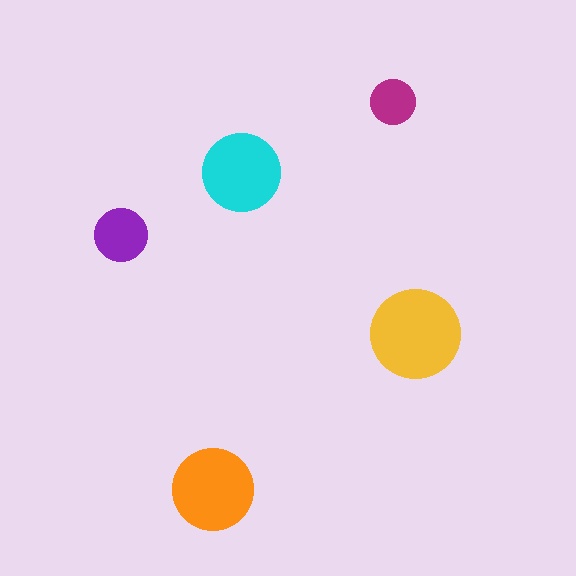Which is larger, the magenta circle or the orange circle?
The orange one.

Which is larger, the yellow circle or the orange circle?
The yellow one.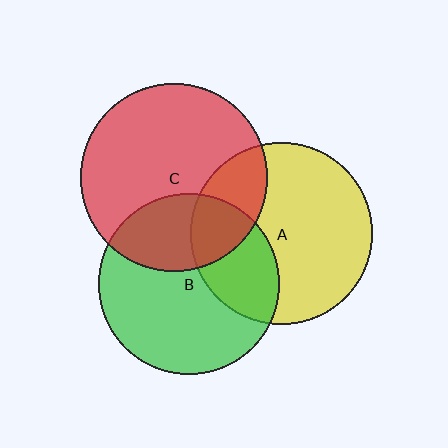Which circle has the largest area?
Circle C (red).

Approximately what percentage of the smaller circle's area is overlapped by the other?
Approximately 30%.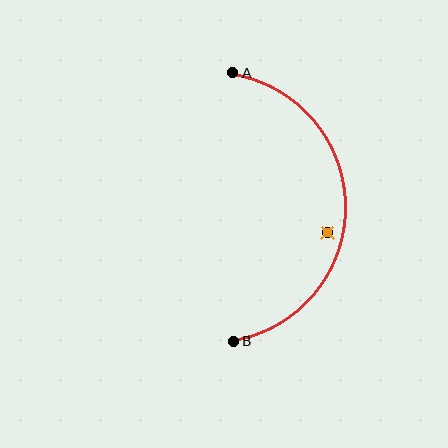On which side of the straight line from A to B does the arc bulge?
The arc bulges to the right of the straight line connecting A and B.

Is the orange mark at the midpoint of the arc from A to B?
No — the orange mark does not lie on the arc at all. It sits slightly inside the curve.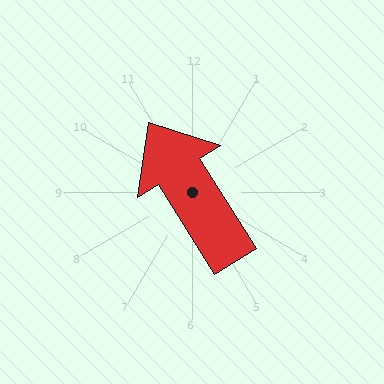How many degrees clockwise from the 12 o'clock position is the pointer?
Approximately 328 degrees.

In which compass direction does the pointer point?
Northwest.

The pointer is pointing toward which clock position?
Roughly 11 o'clock.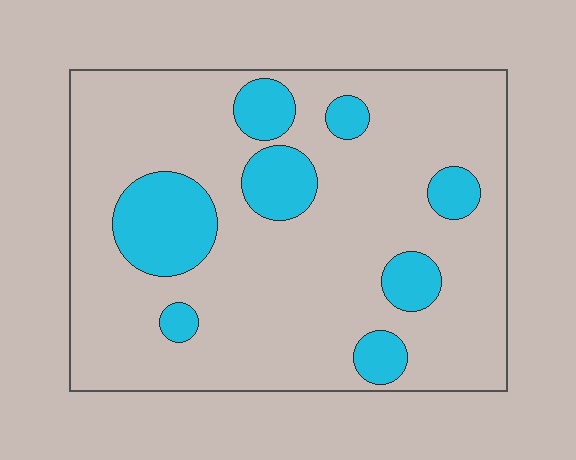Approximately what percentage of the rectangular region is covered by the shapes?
Approximately 20%.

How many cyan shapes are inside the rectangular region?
8.